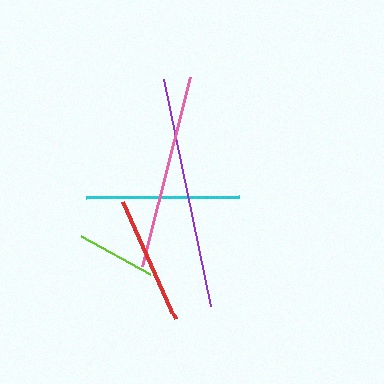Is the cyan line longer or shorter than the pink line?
The pink line is longer than the cyan line.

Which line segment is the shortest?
The lime line is the shortest at approximately 79 pixels.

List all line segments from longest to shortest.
From longest to shortest: purple, pink, cyan, red, lime.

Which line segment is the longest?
The purple line is the longest at approximately 232 pixels.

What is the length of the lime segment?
The lime segment is approximately 79 pixels long.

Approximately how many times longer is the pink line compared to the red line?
The pink line is approximately 1.5 times the length of the red line.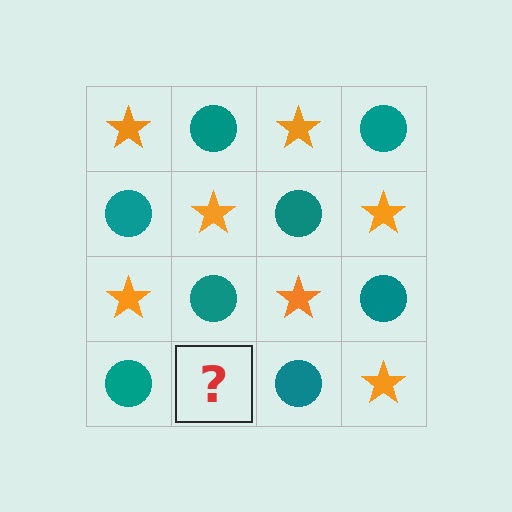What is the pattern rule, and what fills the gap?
The rule is that it alternates orange star and teal circle in a checkerboard pattern. The gap should be filled with an orange star.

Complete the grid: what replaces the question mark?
The question mark should be replaced with an orange star.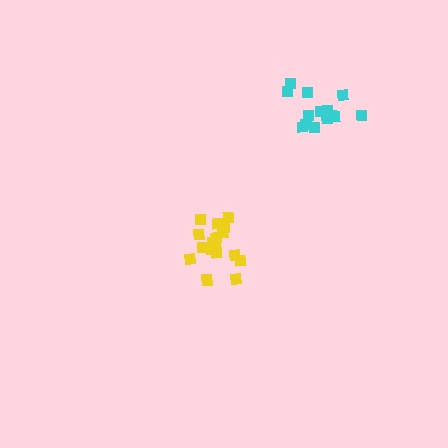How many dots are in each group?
Group 1: 17 dots, Group 2: 16 dots (33 total).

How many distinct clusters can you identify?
There are 2 distinct clusters.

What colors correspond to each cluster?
The clusters are colored: yellow, cyan.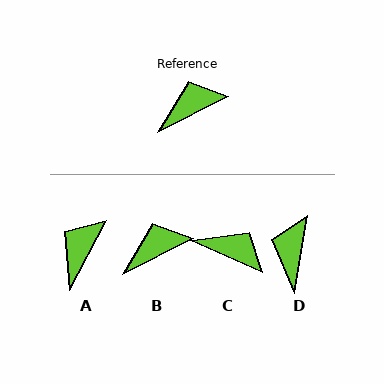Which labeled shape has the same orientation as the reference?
B.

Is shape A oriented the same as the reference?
No, it is off by about 35 degrees.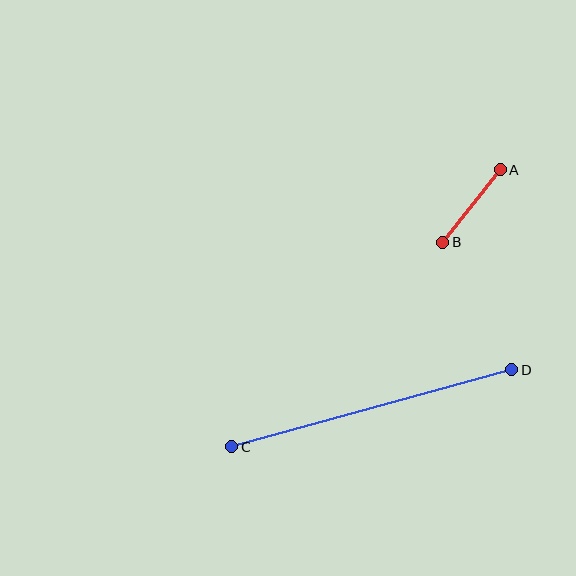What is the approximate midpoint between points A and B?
The midpoint is at approximately (472, 206) pixels.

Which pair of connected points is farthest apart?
Points C and D are farthest apart.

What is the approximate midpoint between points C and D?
The midpoint is at approximately (372, 408) pixels.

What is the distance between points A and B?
The distance is approximately 92 pixels.